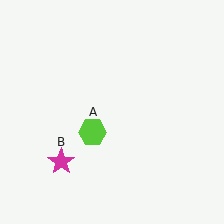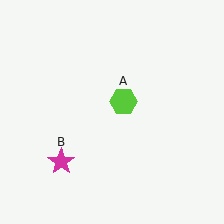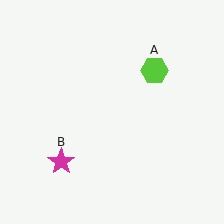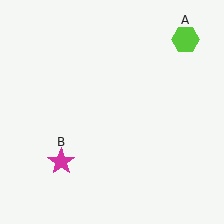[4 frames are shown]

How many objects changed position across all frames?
1 object changed position: lime hexagon (object A).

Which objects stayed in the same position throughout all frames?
Magenta star (object B) remained stationary.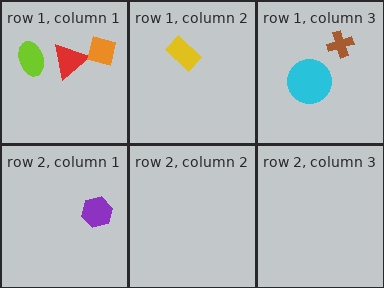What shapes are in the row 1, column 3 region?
The cyan circle, the brown cross.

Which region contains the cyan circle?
The row 1, column 3 region.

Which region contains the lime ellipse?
The row 1, column 1 region.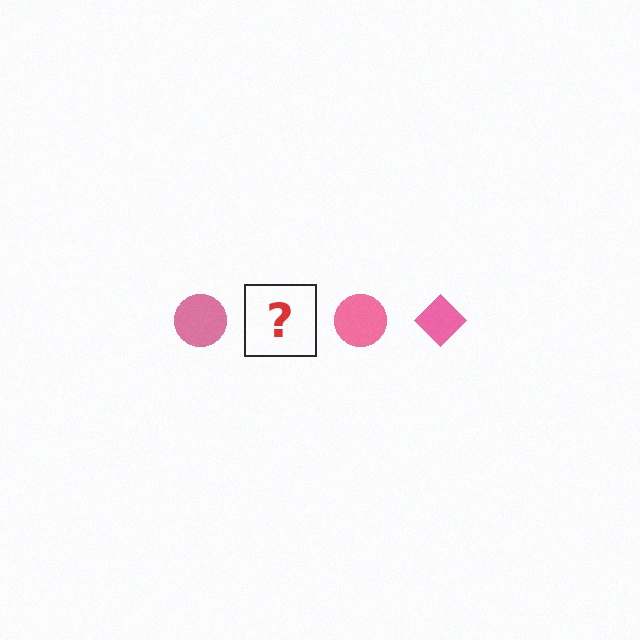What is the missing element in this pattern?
The missing element is a pink diamond.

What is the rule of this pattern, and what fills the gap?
The rule is that the pattern cycles through circle, diamond shapes in pink. The gap should be filled with a pink diamond.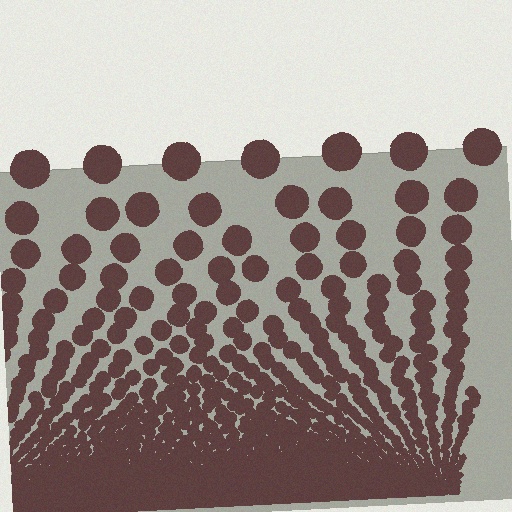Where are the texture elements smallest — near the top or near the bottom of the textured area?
Near the bottom.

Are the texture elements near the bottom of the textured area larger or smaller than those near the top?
Smaller. The gradient is inverted — elements near the bottom are smaller and denser.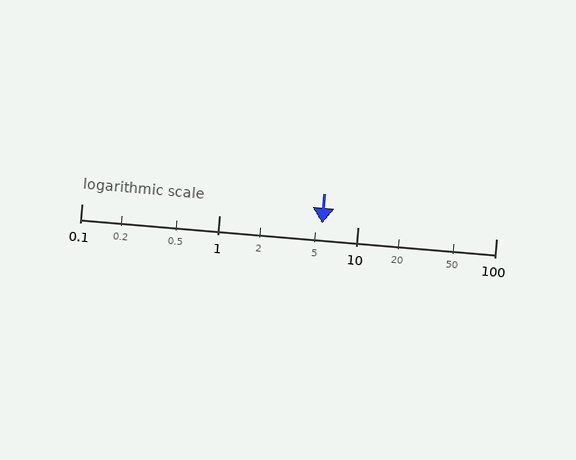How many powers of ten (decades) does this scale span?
The scale spans 3 decades, from 0.1 to 100.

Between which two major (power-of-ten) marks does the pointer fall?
The pointer is between 1 and 10.